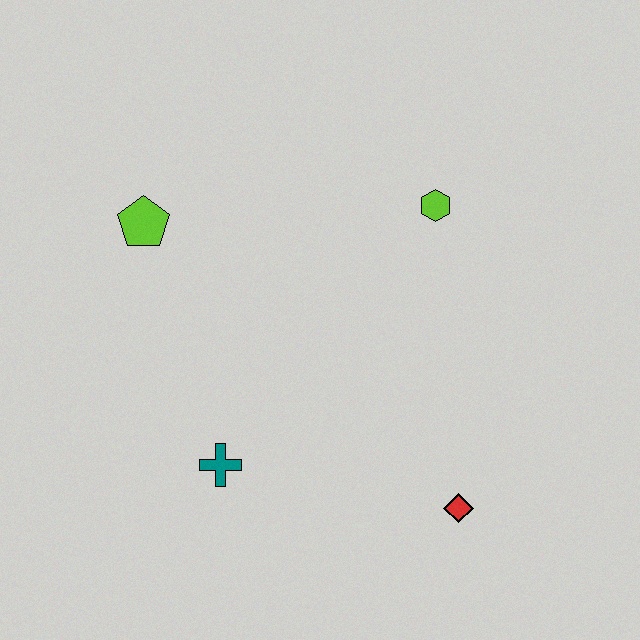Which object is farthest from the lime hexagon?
The teal cross is farthest from the lime hexagon.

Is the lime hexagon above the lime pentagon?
Yes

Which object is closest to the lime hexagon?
The lime pentagon is closest to the lime hexagon.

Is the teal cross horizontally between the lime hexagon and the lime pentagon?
Yes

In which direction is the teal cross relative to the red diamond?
The teal cross is to the left of the red diamond.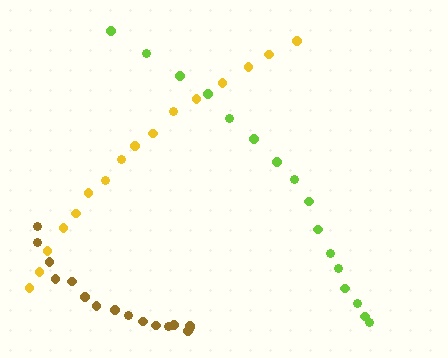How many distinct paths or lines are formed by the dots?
There are 3 distinct paths.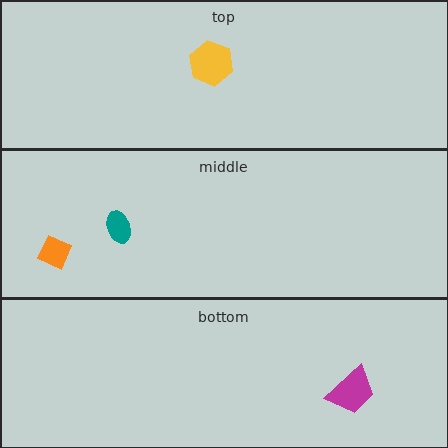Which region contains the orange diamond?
The middle region.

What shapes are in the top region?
The yellow hexagon.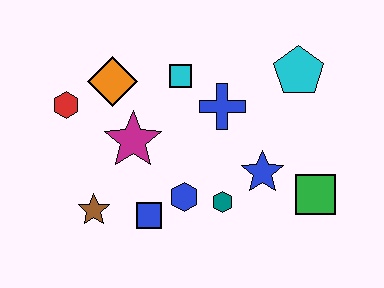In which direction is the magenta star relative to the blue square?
The magenta star is above the blue square.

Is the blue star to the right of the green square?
No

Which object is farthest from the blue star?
The red hexagon is farthest from the blue star.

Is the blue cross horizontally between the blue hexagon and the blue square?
No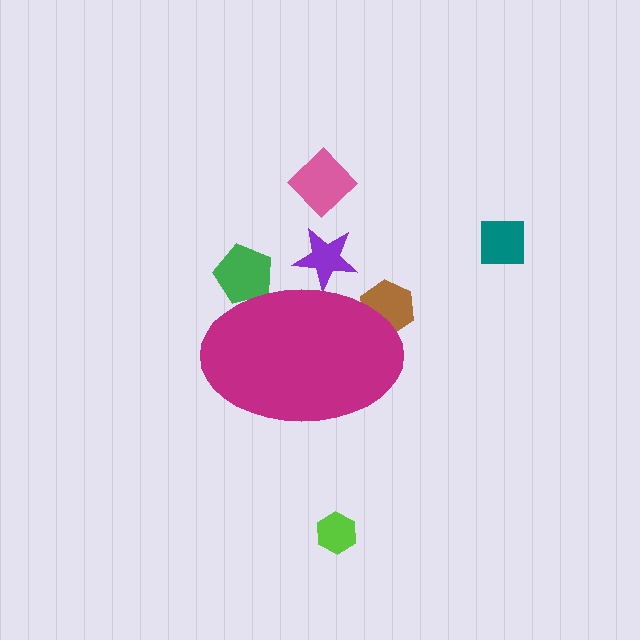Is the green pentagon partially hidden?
Yes, the green pentagon is partially hidden behind the magenta ellipse.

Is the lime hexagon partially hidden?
No, the lime hexagon is fully visible.